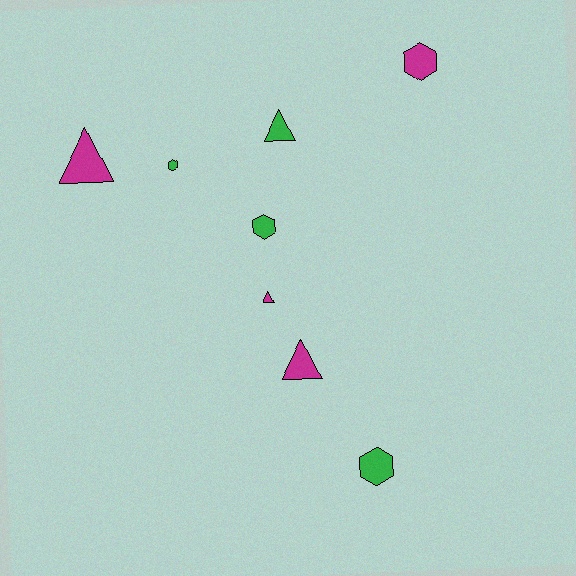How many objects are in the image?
There are 8 objects.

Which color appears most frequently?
Magenta, with 4 objects.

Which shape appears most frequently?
Triangle, with 4 objects.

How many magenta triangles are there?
There are 3 magenta triangles.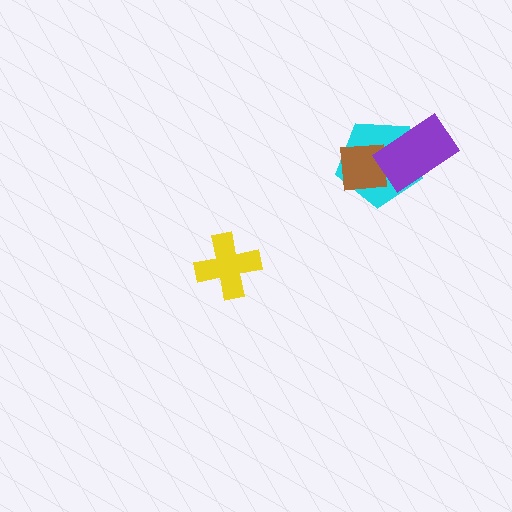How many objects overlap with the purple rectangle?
2 objects overlap with the purple rectangle.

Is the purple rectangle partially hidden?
No, no other shape covers it.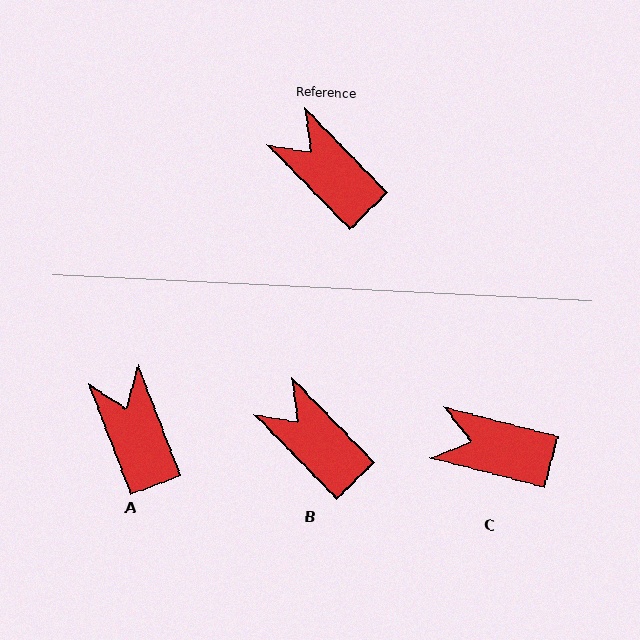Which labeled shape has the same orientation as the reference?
B.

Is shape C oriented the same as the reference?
No, it is off by about 31 degrees.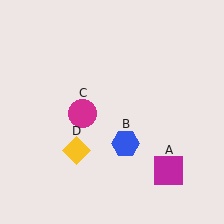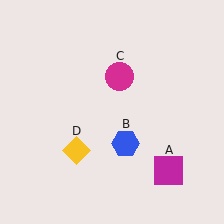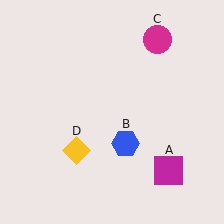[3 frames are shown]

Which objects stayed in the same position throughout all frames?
Magenta square (object A) and blue hexagon (object B) and yellow diamond (object D) remained stationary.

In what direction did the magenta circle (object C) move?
The magenta circle (object C) moved up and to the right.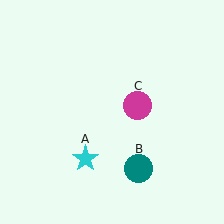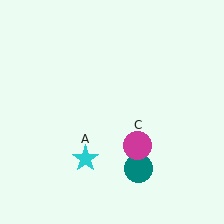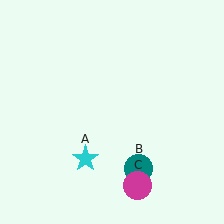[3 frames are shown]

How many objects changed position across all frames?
1 object changed position: magenta circle (object C).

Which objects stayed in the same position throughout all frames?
Cyan star (object A) and teal circle (object B) remained stationary.